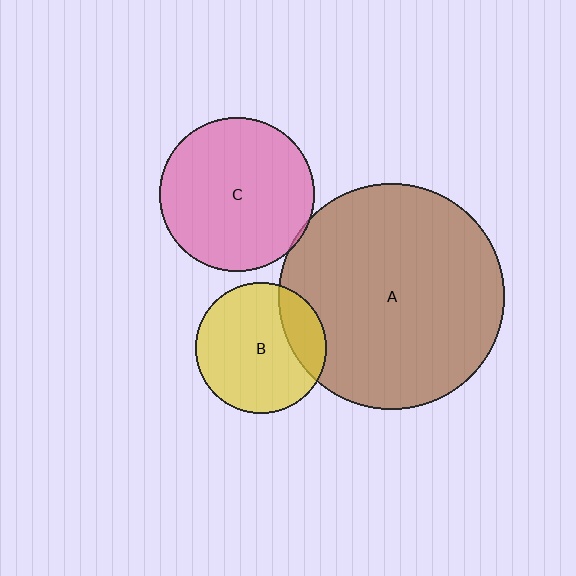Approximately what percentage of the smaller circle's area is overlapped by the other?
Approximately 5%.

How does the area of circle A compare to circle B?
Approximately 3.0 times.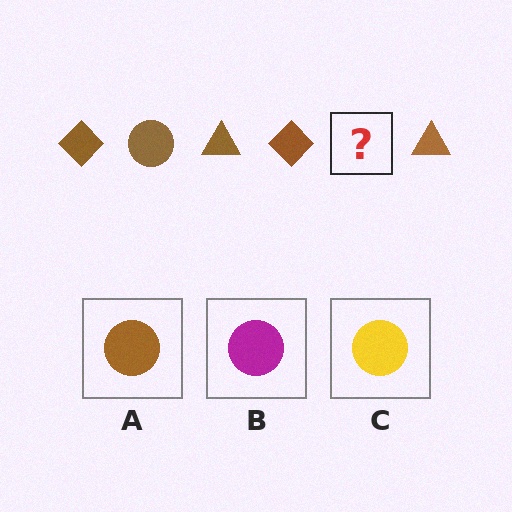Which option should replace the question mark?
Option A.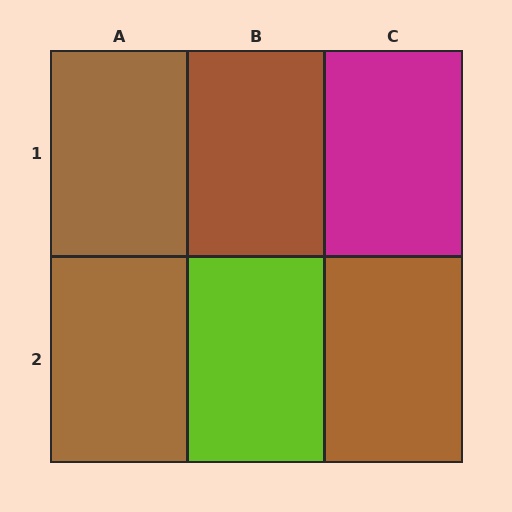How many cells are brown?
4 cells are brown.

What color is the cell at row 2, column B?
Lime.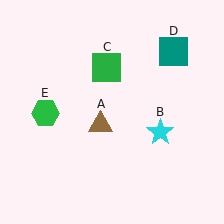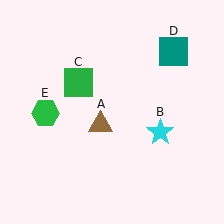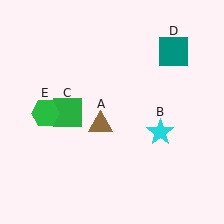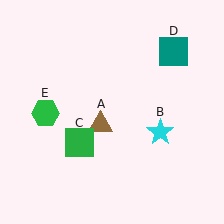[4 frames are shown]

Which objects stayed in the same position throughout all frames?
Brown triangle (object A) and cyan star (object B) and teal square (object D) and green hexagon (object E) remained stationary.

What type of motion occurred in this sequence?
The green square (object C) rotated counterclockwise around the center of the scene.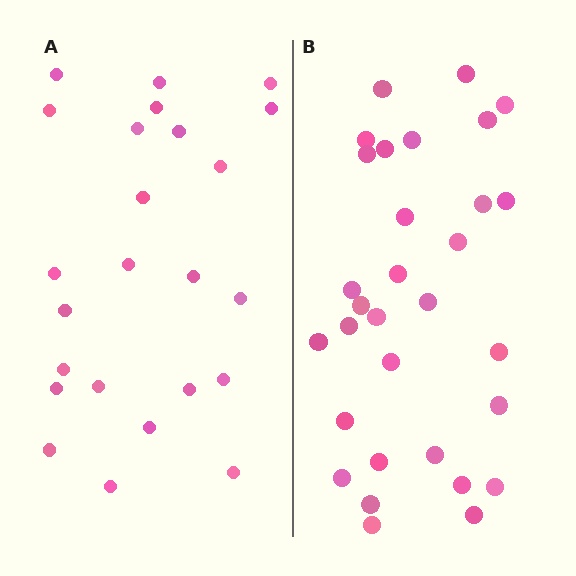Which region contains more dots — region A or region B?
Region B (the right region) has more dots.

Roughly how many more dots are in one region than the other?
Region B has roughly 8 or so more dots than region A.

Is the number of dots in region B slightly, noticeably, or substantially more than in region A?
Region B has noticeably more, but not dramatically so. The ratio is roughly 1.3 to 1.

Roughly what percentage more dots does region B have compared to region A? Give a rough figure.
About 30% more.